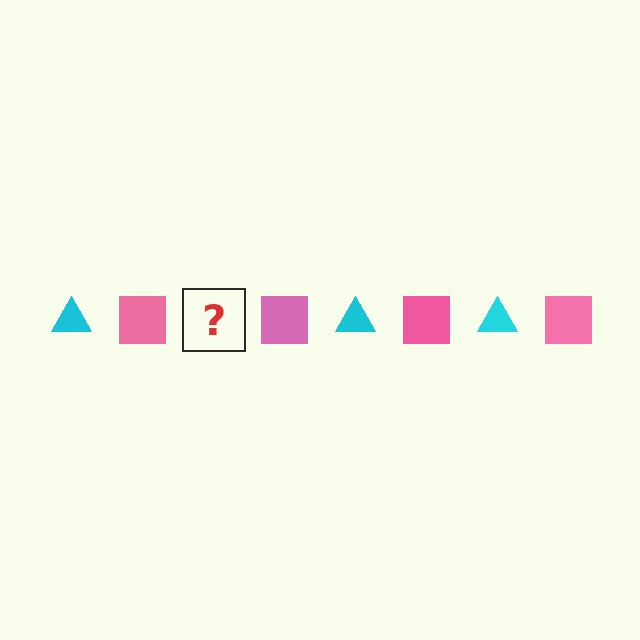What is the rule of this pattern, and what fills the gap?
The rule is that the pattern alternates between cyan triangle and pink square. The gap should be filled with a cyan triangle.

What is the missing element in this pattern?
The missing element is a cyan triangle.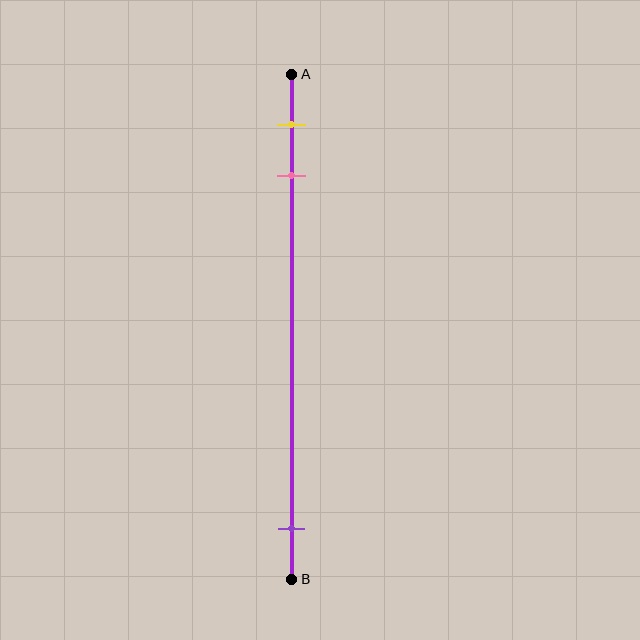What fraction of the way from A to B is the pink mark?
The pink mark is approximately 20% (0.2) of the way from A to B.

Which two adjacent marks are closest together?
The yellow and pink marks are the closest adjacent pair.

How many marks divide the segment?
There are 3 marks dividing the segment.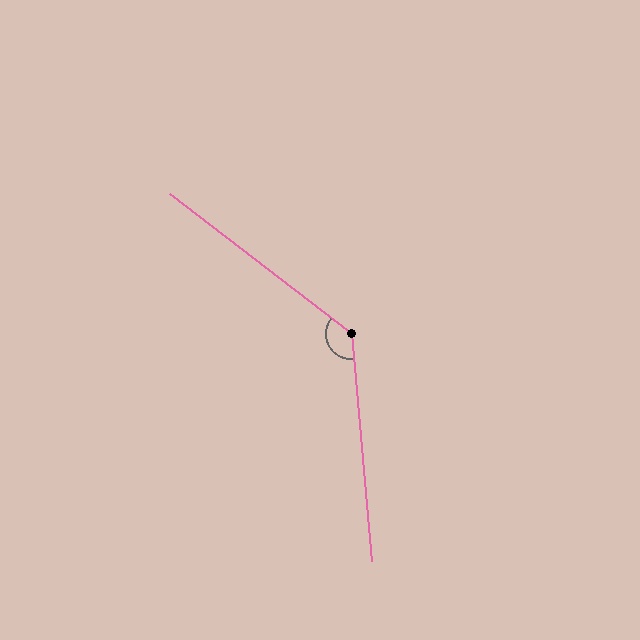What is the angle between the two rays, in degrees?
Approximately 133 degrees.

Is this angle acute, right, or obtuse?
It is obtuse.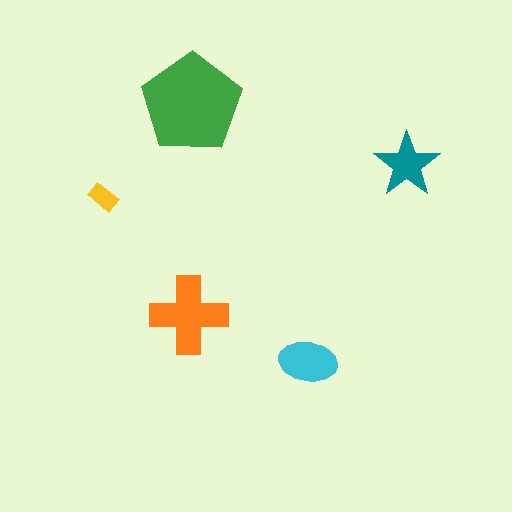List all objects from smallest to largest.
The yellow rectangle, the teal star, the cyan ellipse, the orange cross, the green pentagon.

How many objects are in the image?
There are 5 objects in the image.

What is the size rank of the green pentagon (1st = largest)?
1st.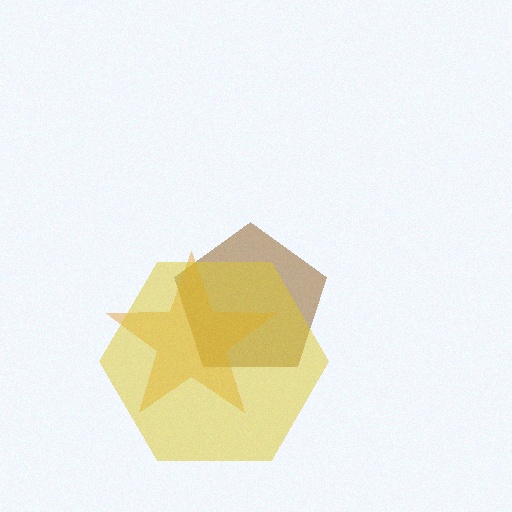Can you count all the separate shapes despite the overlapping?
Yes, there are 3 separate shapes.